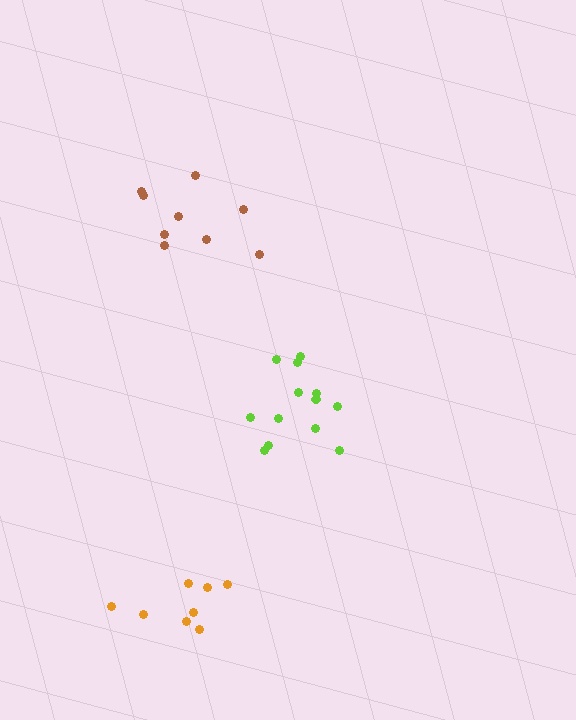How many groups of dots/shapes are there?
There are 3 groups.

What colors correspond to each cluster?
The clusters are colored: orange, lime, brown.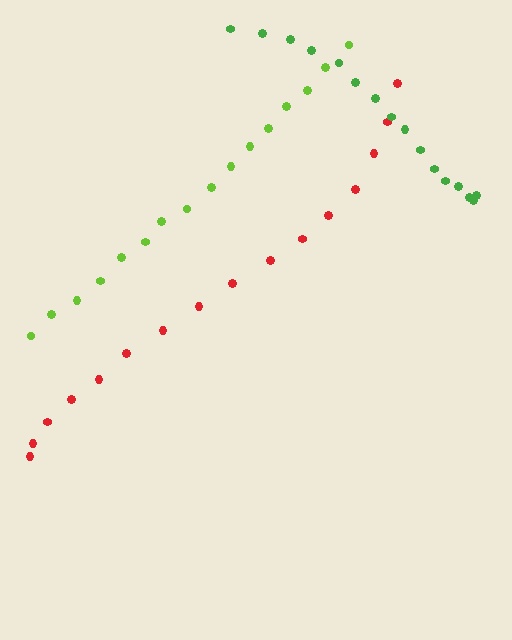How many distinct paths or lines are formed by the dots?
There are 3 distinct paths.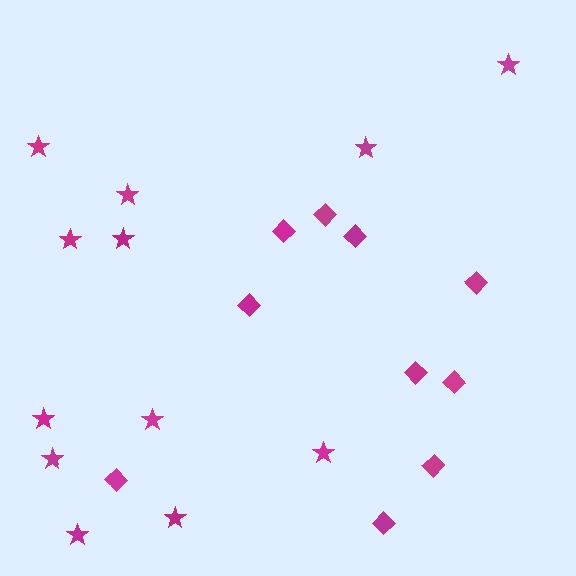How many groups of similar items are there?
There are 2 groups: one group of diamonds (10) and one group of stars (12).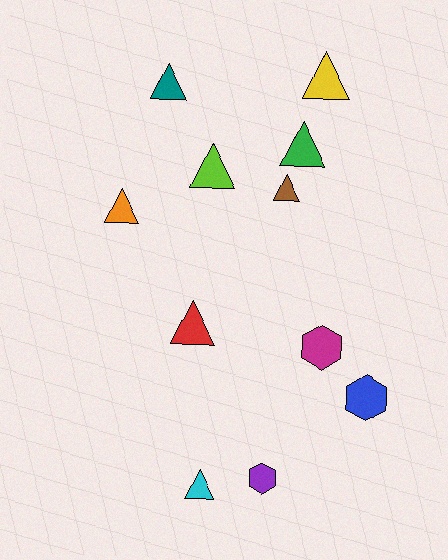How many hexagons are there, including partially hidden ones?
There are 3 hexagons.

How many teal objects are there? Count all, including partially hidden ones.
There is 1 teal object.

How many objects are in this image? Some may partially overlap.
There are 11 objects.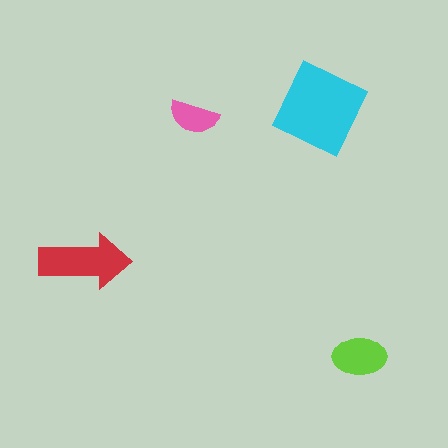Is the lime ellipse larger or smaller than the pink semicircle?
Larger.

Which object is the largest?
The cyan diamond.